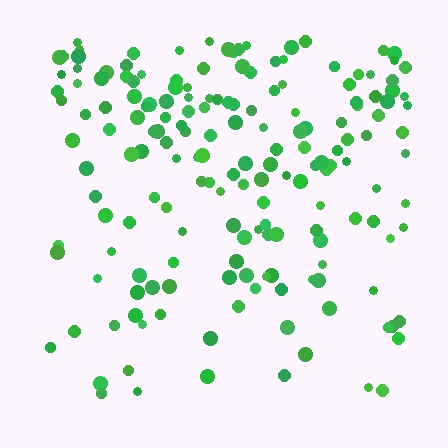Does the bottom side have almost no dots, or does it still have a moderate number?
Still a moderate number, just noticeably fewer than the top.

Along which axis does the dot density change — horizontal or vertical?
Vertical.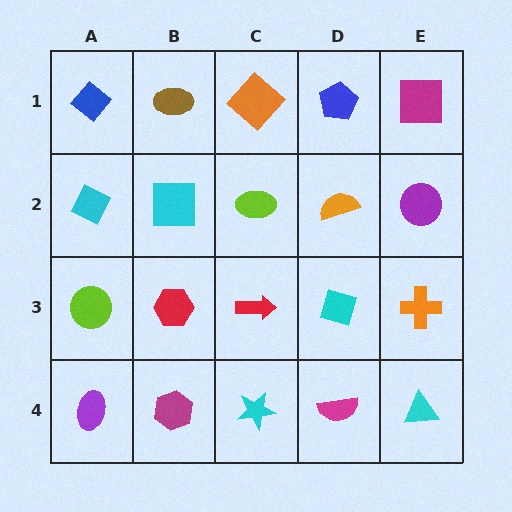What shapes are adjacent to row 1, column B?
A cyan square (row 2, column B), a blue diamond (row 1, column A), an orange diamond (row 1, column C).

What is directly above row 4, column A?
A lime circle.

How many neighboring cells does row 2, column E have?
3.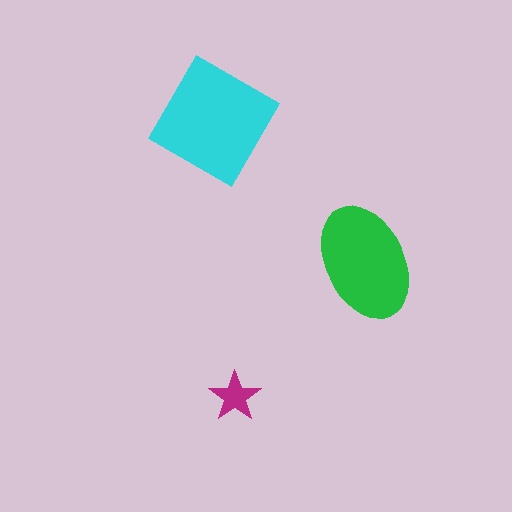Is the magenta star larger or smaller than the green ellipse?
Smaller.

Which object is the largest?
The cyan diamond.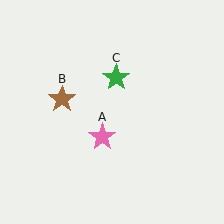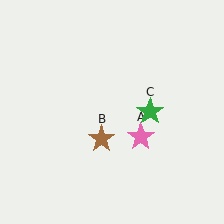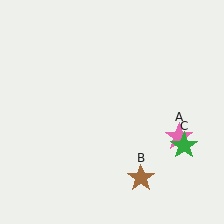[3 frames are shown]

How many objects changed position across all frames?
3 objects changed position: pink star (object A), brown star (object B), green star (object C).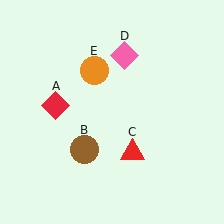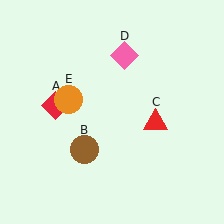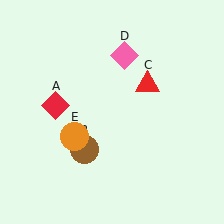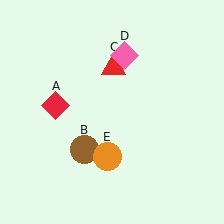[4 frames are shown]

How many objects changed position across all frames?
2 objects changed position: red triangle (object C), orange circle (object E).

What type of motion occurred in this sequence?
The red triangle (object C), orange circle (object E) rotated counterclockwise around the center of the scene.